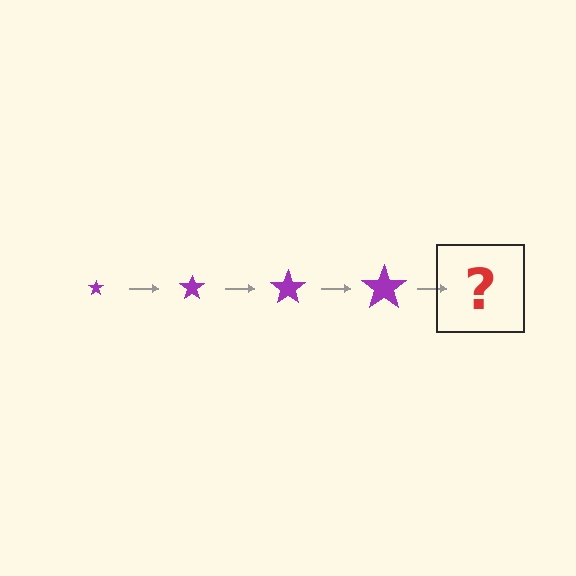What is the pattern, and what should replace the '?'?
The pattern is that the star gets progressively larger each step. The '?' should be a purple star, larger than the previous one.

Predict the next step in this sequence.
The next step is a purple star, larger than the previous one.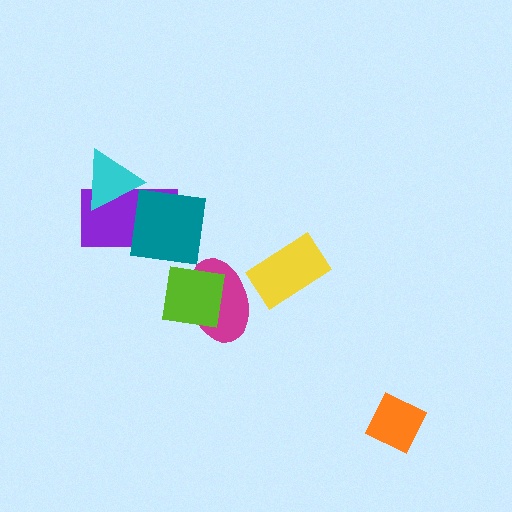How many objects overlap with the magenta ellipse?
1 object overlaps with the magenta ellipse.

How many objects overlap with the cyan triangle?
1 object overlaps with the cyan triangle.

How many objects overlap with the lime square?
1 object overlaps with the lime square.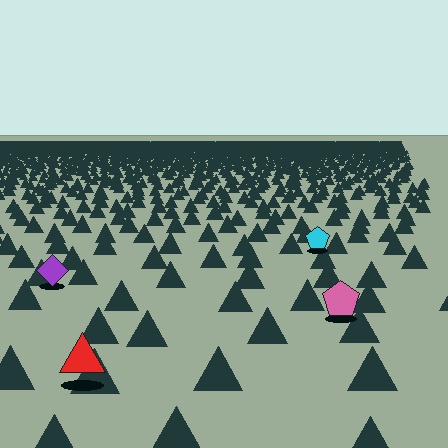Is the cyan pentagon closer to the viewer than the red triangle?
No. The red triangle is closer — you can tell from the texture gradient: the ground texture is coarser near it.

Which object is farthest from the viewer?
The cyan pentagon is farthest from the viewer. It appears smaller and the ground texture around it is denser.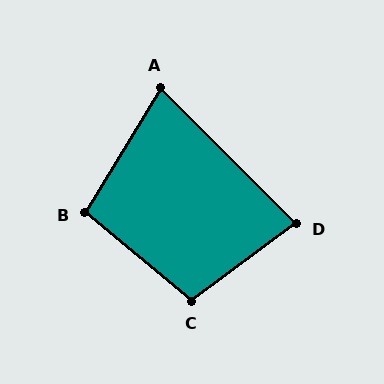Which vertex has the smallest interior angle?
A, at approximately 76 degrees.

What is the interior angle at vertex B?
Approximately 99 degrees (obtuse).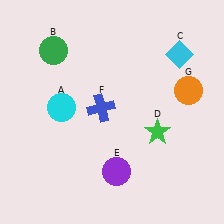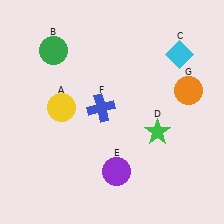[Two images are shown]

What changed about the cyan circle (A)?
In Image 1, A is cyan. In Image 2, it changed to yellow.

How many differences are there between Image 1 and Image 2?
There is 1 difference between the two images.